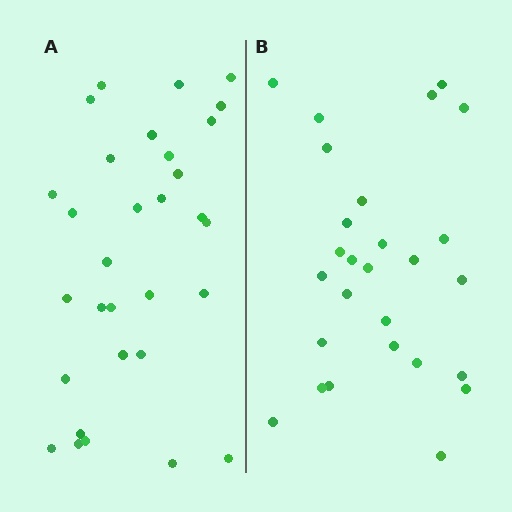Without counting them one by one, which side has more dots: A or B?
Region A (the left region) has more dots.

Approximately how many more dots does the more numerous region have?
Region A has about 4 more dots than region B.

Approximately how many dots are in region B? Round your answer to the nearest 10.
About 30 dots. (The exact count is 27, which rounds to 30.)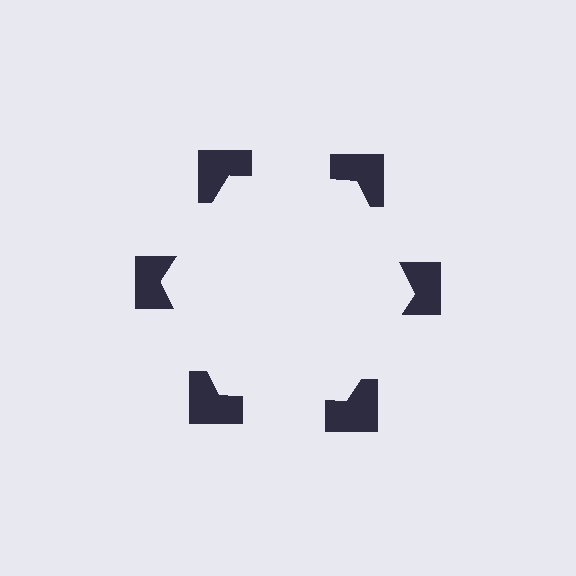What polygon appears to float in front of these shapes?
An illusory hexagon — its edges are inferred from the aligned wedge cuts in the notched squares, not physically drawn.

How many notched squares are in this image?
There are 6 — one at each vertex of the illusory hexagon.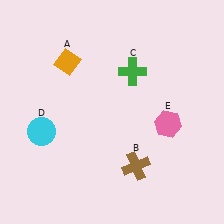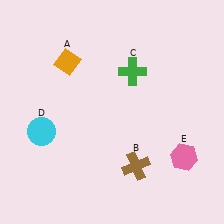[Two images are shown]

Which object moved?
The pink hexagon (E) moved down.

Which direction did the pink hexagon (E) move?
The pink hexagon (E) moved down.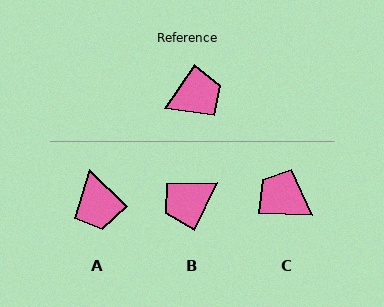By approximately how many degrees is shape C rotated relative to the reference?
Approximately 122 degrees counter-clockwise.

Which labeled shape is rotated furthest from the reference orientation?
B, about 171 degrees away.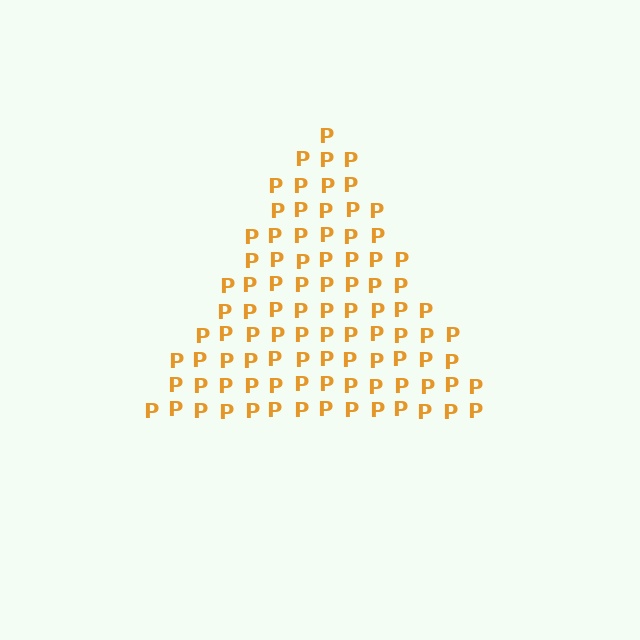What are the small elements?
The small elements are letter P's.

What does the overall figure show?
The overall figure shows a triangle.